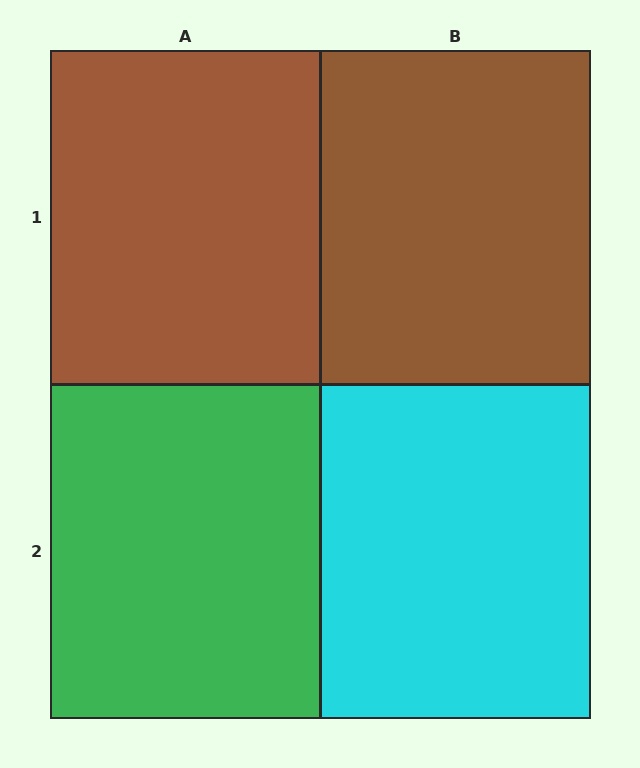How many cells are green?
1 cell is green.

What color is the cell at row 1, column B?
Brown.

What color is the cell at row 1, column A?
Brown.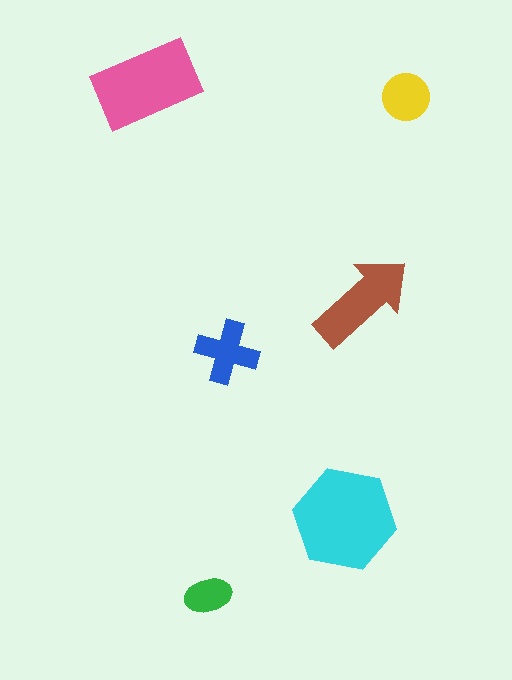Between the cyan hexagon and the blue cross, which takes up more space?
The cyan hexagon.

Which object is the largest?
The cyan hexagon.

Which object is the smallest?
The green ellipse.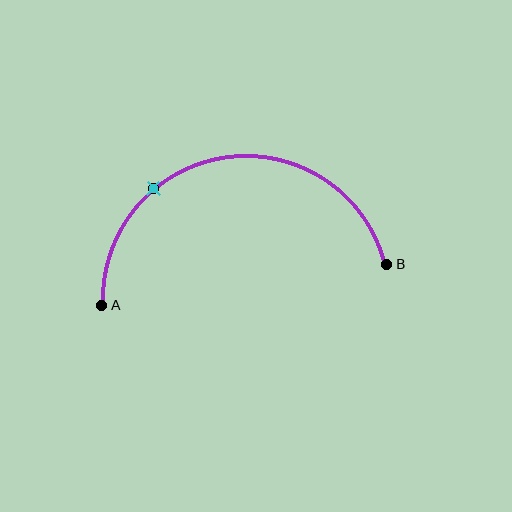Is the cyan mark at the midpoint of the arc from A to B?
No. The cyan mark lies on the arc but is closer to endpoint A. The arc midpoint would be at the point on the curve equidistant along the arc from both A and B.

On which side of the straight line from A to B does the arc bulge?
The arc bulges above the straight line connecting A and B.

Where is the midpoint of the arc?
The arc midpoint is the point on the curve farthest from the straight line joining A and B. It sits above that line.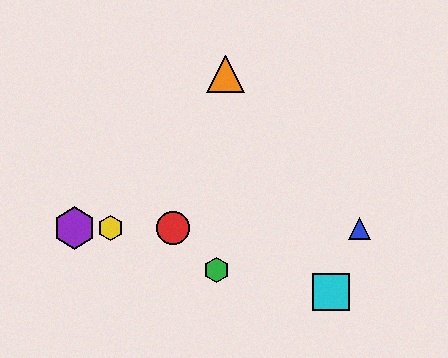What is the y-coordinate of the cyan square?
The cyan square is at y≈292.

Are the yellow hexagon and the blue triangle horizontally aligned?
Yes, both are at y≈228.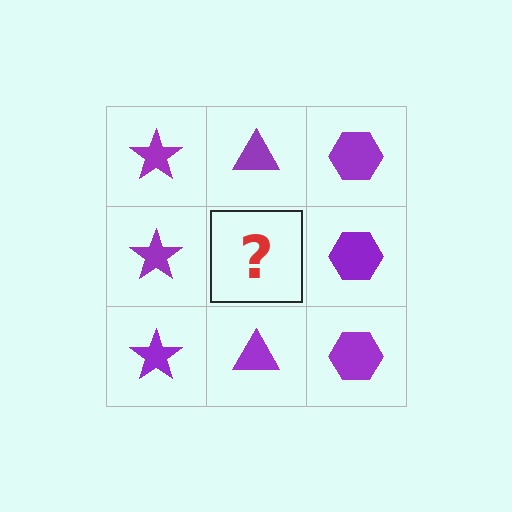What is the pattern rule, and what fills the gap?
The rule is that each column has a consistent shape. The gap should be filled with a purple triangle.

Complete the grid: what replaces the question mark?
The question mark should be replaced with a purple triangle.